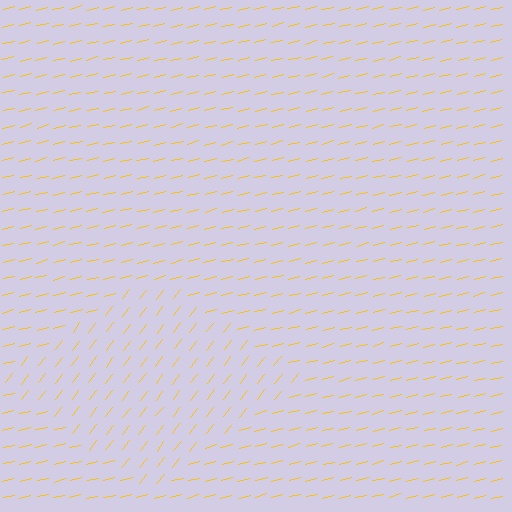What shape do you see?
I see a diamond.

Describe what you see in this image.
The image is filled with small yellow line segments. A diamond region in the image has lines oriented differently from the surrounding lines, creating a visible texture boundary.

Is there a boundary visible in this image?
Yes, there is a texture boundary formed by a change in line orientation.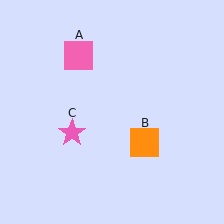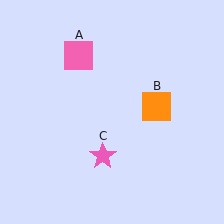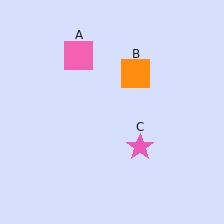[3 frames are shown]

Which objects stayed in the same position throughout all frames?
Pink square (object A) remained stationary.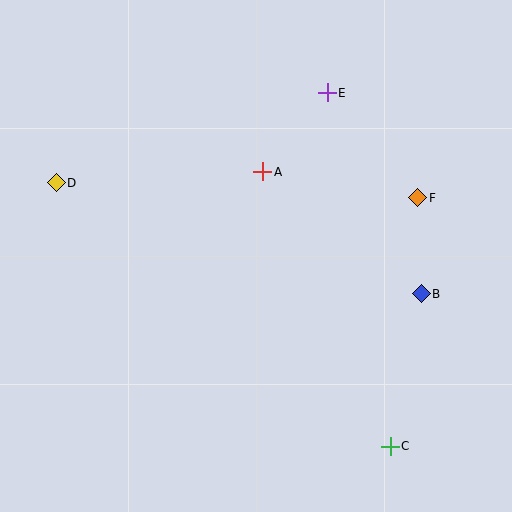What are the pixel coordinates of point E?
Point E is at (327, 93).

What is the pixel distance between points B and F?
The distance between B and F is 96 pixels.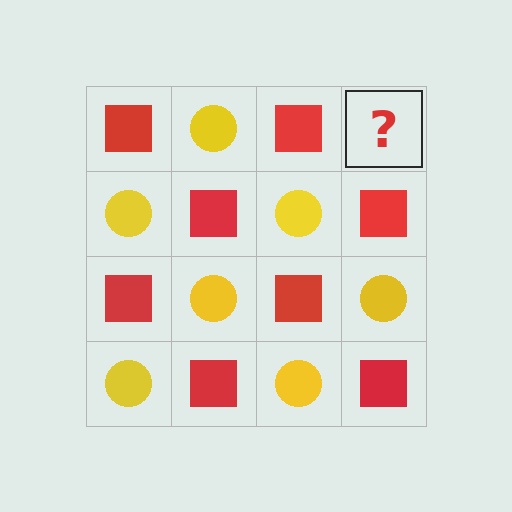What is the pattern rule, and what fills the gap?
The rule is that it alternates red square and yellow circle in a checkerboard pattern. The gap should be filled with a yellow circle.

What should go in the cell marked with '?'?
The missing cell should contain a yellow circle.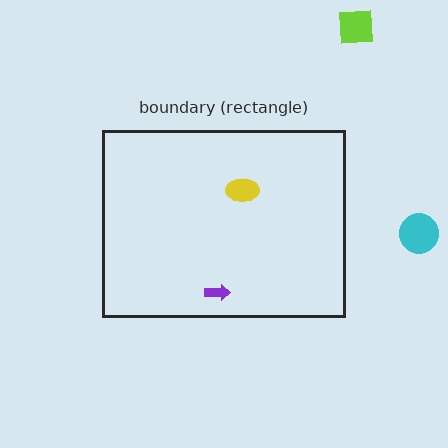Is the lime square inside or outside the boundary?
Outside.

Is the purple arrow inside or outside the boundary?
Inside.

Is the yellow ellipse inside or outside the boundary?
Inside.